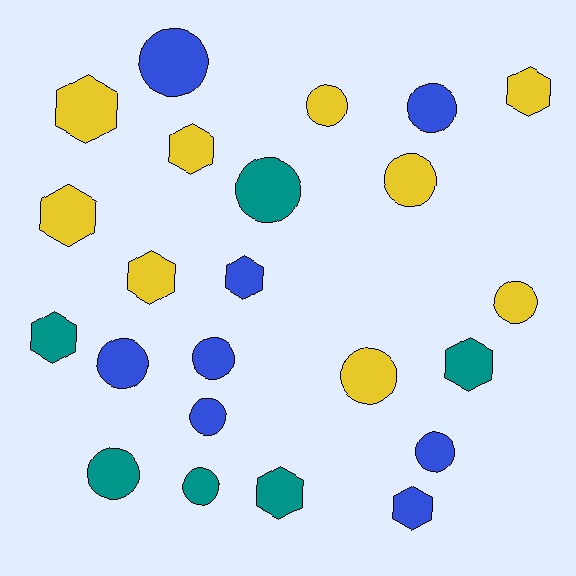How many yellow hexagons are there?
There are 5 yellow hexagons.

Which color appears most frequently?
Yellow, with 9 objects.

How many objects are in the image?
There are 23 objects.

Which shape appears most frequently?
Circle, with 13 objects.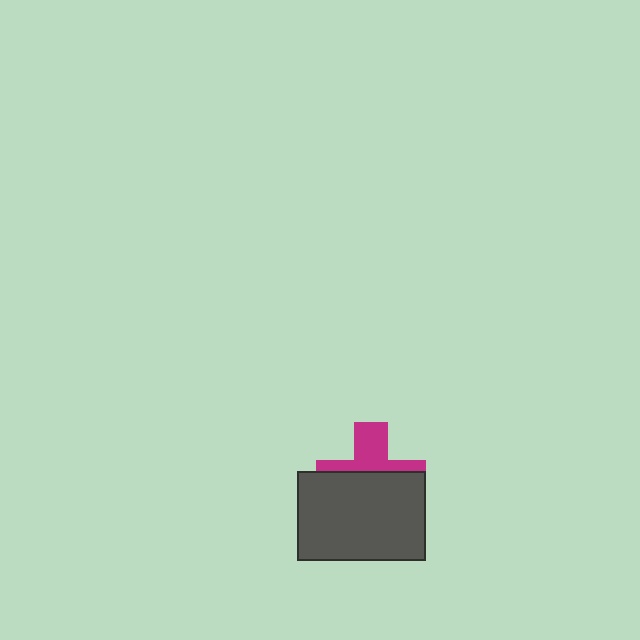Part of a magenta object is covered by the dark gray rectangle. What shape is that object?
It is a cross.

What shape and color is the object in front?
The object in front is a dark gray rectangle.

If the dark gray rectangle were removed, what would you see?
You would see the complete magenta cross.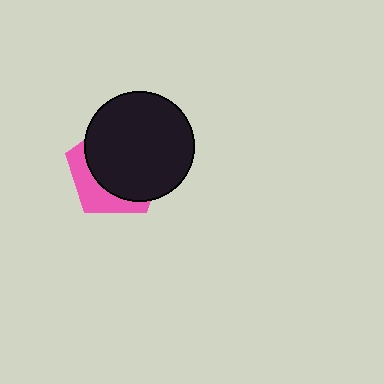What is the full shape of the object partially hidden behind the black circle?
The partially hidden object is a pink pentagon.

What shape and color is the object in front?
The object in front is a black circle.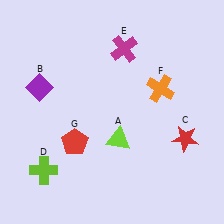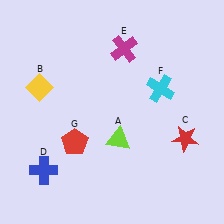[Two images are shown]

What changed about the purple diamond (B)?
In Image 1, B is purple. In Image 2, it changed to yellow.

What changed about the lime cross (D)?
In Image 1, D is lime. In Image 2, it changed to blue.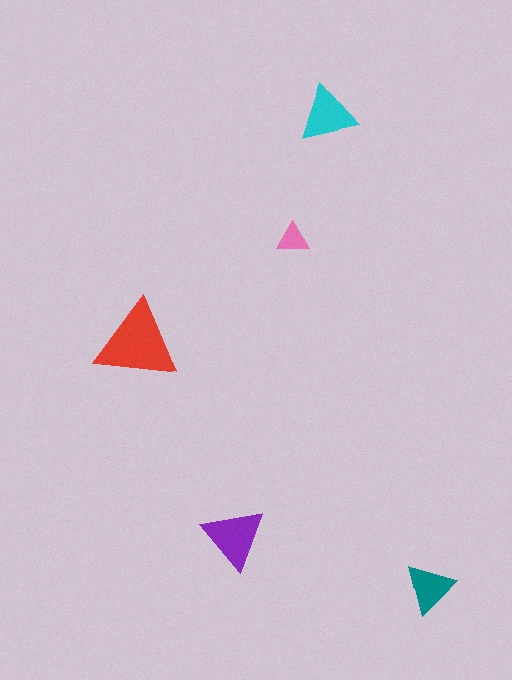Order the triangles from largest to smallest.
the red one, the purple one, the cyan one, the teal one, the pink one.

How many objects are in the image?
There are 5 objects in the image.